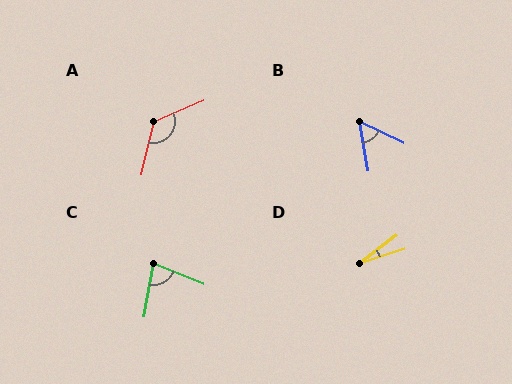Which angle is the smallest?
D, at approximately 20 degrees.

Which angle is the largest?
A, at approximately 126 degrees.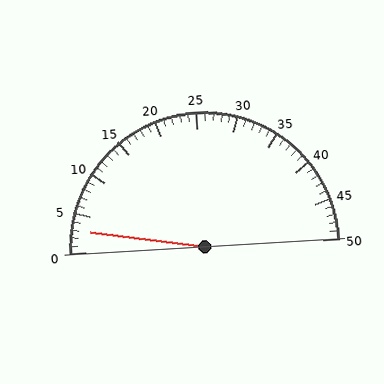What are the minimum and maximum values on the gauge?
The gauge ranges from 0 to 50.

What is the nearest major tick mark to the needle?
The nearest major tick mark is 5.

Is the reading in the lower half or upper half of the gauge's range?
The reading is in the lower half of the range (0 to 50).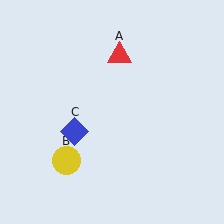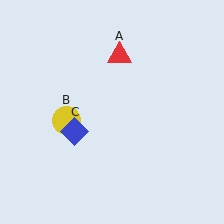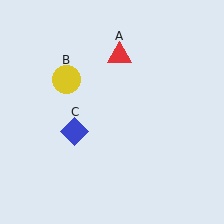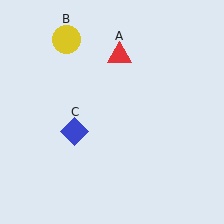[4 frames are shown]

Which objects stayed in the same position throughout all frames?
Red triangle (object A) and blue diamond (object C) remained stationary.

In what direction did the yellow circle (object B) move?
The yellow circle (object B) moved up.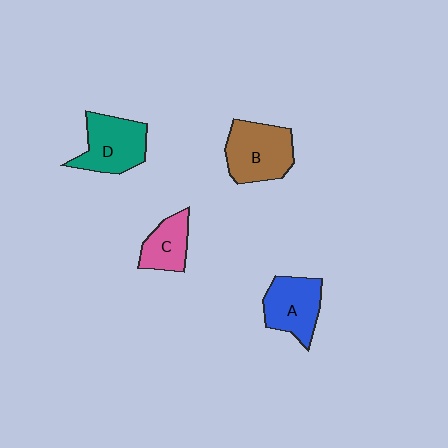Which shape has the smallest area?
Shape C (pink).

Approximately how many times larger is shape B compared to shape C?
Approximately 1.6 times.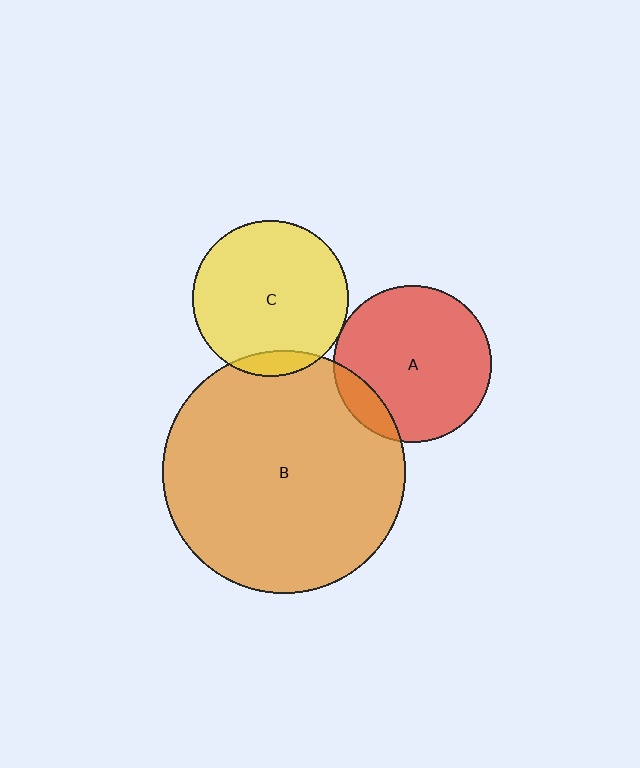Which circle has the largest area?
Circle B (orange).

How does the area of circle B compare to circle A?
Approximately 2.4 times.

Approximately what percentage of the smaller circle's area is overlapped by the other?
Approximately 5%.